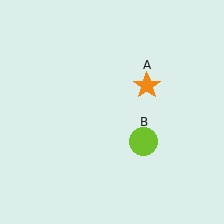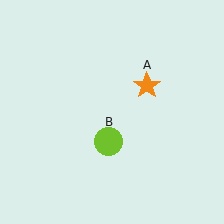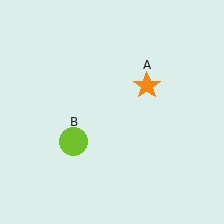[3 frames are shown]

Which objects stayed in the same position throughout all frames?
Orange star (object A) remained stationary.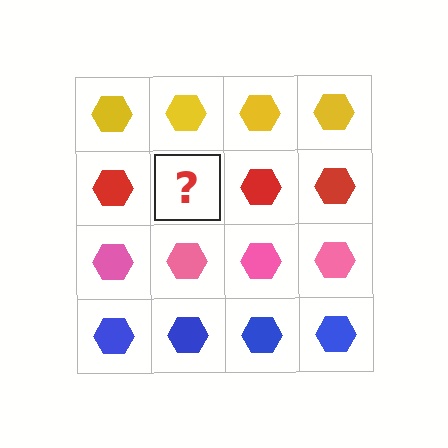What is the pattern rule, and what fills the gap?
The rule is that each row has a consistent color. The gap should be filled with a red hexagon.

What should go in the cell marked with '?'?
The missing cell should contain a red hexagon.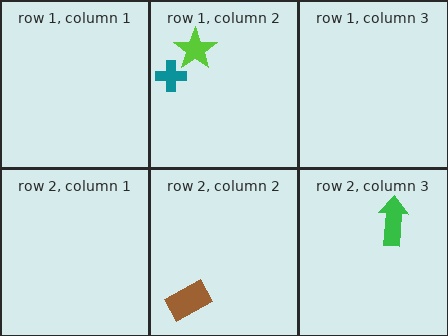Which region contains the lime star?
The row 1, column 2 region.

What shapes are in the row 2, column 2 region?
The brown rectangle.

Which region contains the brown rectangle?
The row 2, column 2 region.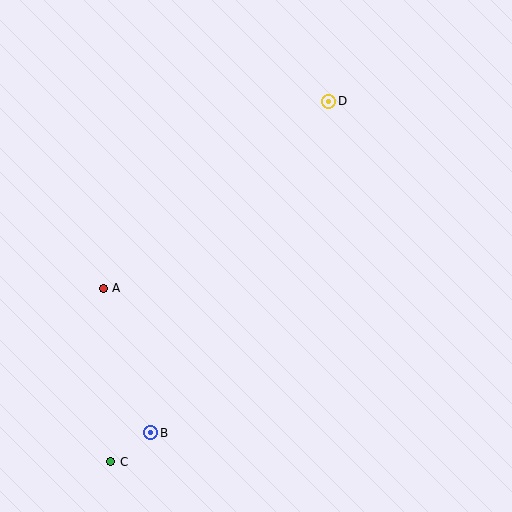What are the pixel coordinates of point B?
Point B is at (151, 433).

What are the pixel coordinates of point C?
Point C is at (111, 462).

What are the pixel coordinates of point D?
Point D is at (329, 101).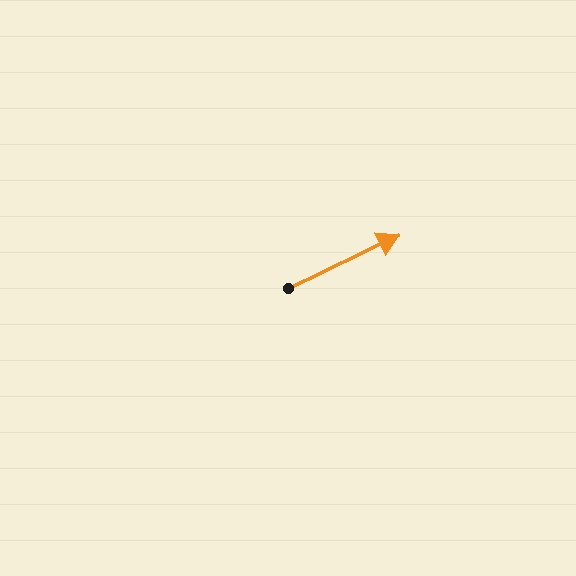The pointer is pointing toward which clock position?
Roughly 2 o'clock.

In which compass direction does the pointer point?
Northeast.